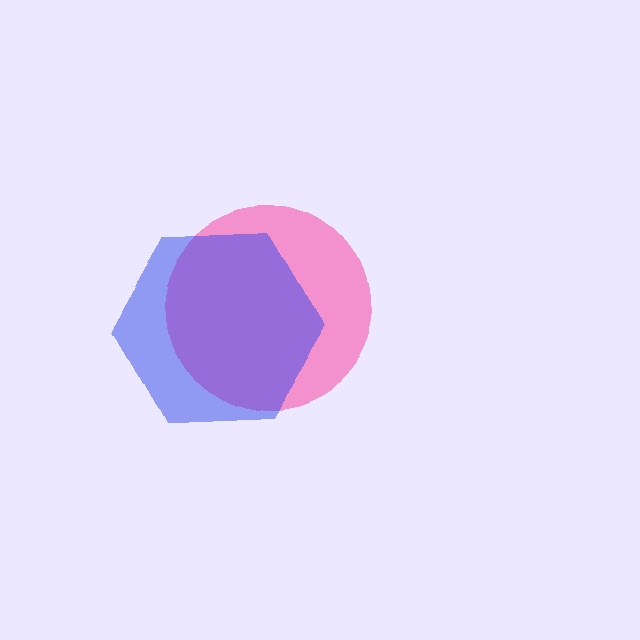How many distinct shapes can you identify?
There are 2 distinct shapes: a pink circle, a blue hexagon.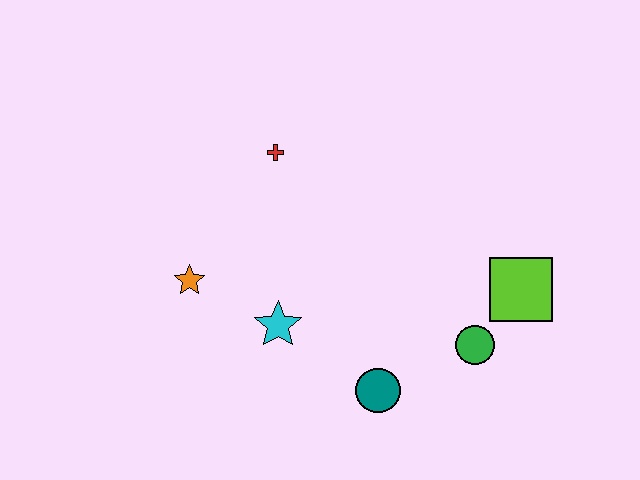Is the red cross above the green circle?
Yes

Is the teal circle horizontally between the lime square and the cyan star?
Yes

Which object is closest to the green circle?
The lime square is closest to the green circle.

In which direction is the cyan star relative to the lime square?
The cyan star is to the left of the lime square.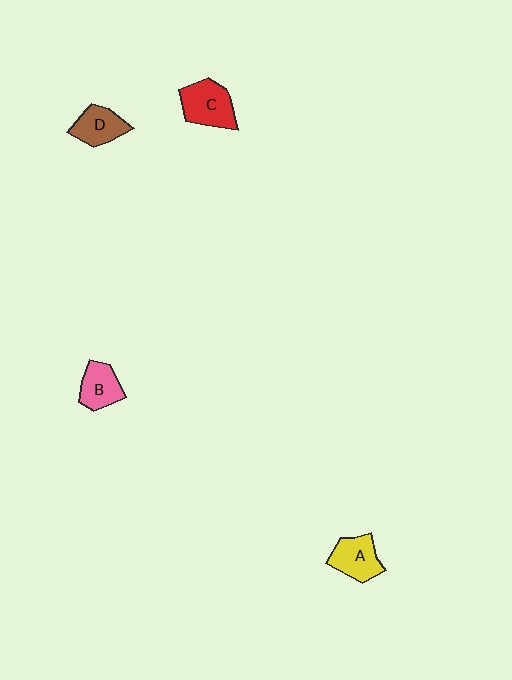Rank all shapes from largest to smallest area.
From largest to smallest: C (red), A (yellow), D (brown), B (pink).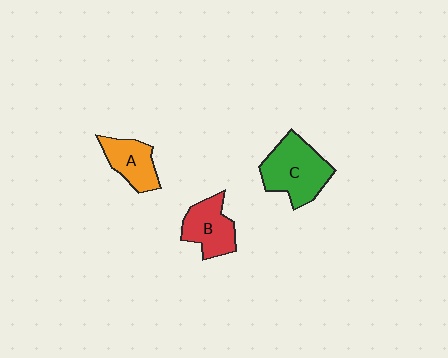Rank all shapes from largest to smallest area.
From largest to smallest: C (green), B (red), A (orange).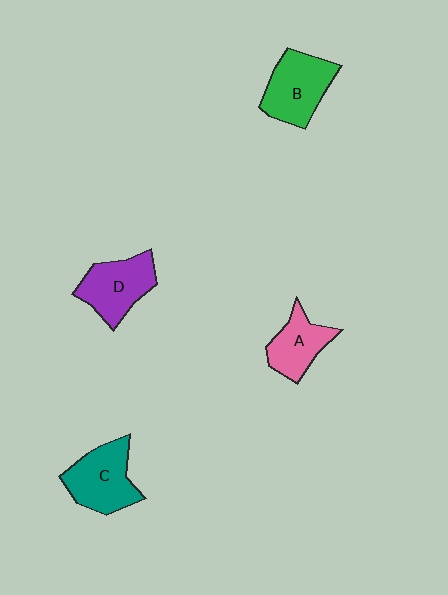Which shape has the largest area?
Shape C (teal).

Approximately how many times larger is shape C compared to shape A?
Approximately 1.3 times.